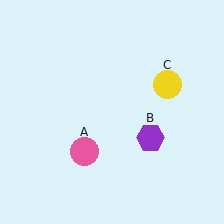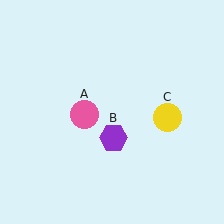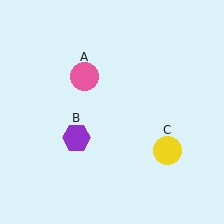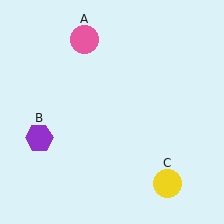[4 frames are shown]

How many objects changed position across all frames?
3 objects changed position: pink circle (object A), purple hexagon (object B), yellow circle (object C).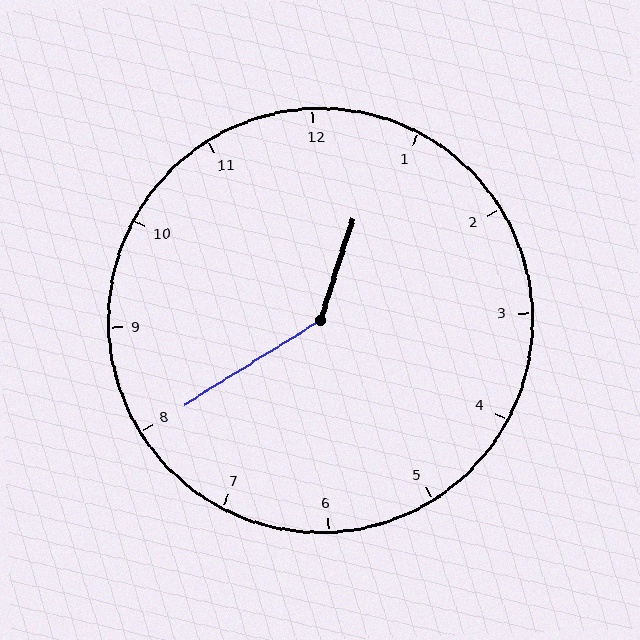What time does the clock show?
12:40.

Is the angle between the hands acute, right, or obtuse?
It is obtuse.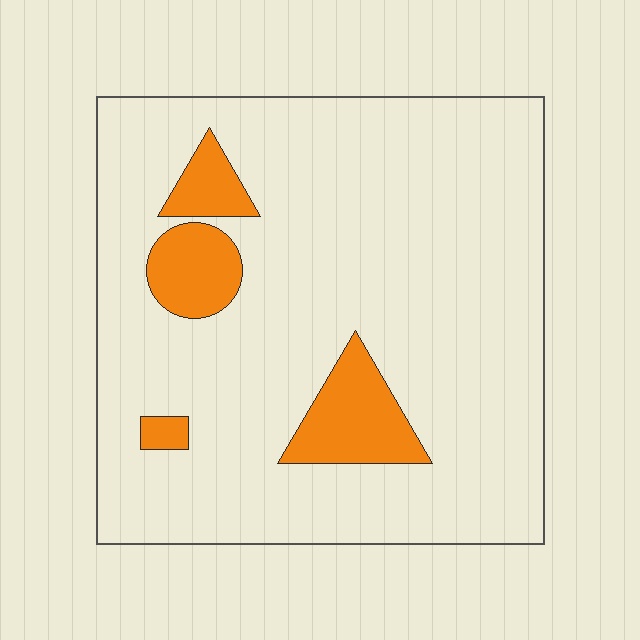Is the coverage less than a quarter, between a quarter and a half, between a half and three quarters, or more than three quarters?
Less than a quarter.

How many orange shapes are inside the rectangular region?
4.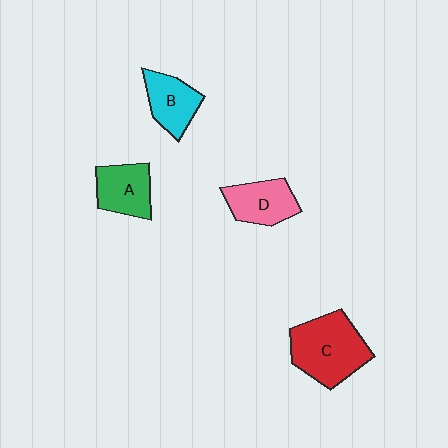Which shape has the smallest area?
Shape B (cyan).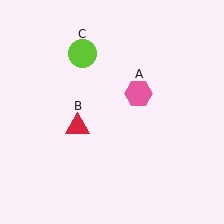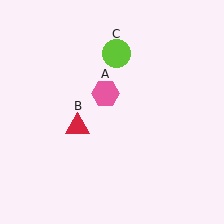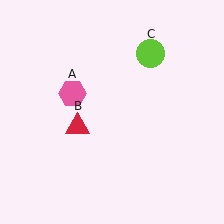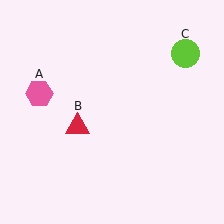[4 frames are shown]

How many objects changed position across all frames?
2 objects changed position: pink hexagon (object A), lime circle (object C).